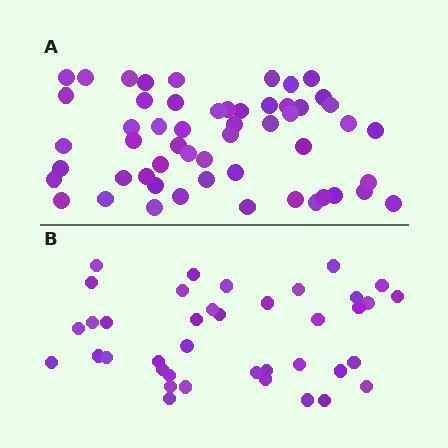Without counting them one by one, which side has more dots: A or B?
Region A (the top region) has more dots.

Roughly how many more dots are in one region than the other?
Region A has approximately 15 more dots than region B.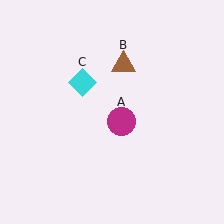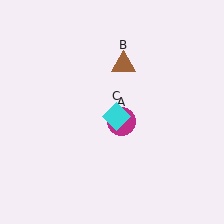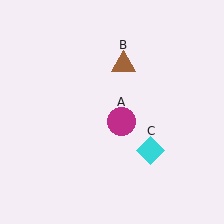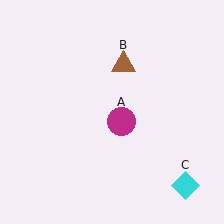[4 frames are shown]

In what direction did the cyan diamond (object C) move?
The cyan diamond (object C) moved down and to the right.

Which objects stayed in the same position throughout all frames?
Magenta circle (object A) and brown triangle (object B) remained stationary.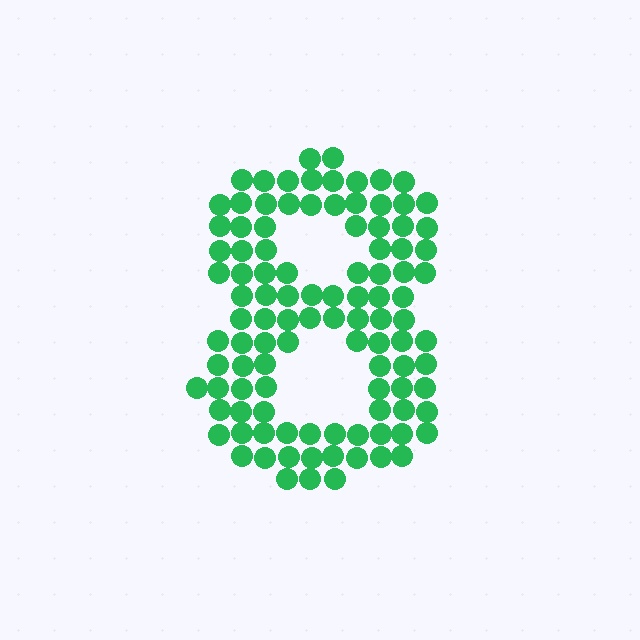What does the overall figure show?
The overall figure shows the digit 8.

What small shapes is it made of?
It is made of small circles.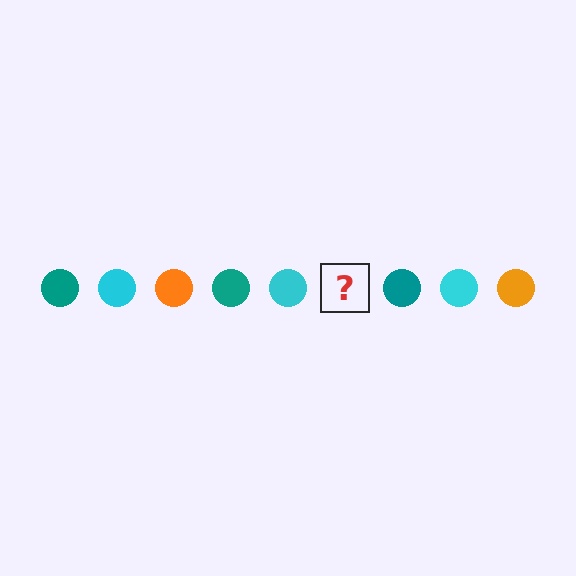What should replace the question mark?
The question mark should be replaced with an orange circle.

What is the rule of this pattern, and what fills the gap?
The rule is that the pattern cycles through teal, cyan, orange circles. The gap should be filled with an orange circle.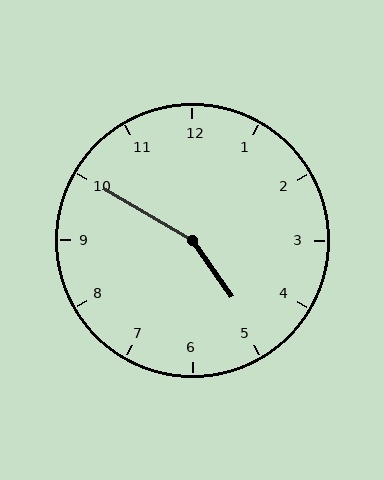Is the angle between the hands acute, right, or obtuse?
It is obtuse.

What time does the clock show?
4:50.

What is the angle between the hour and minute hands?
Approximately 155 degrees.